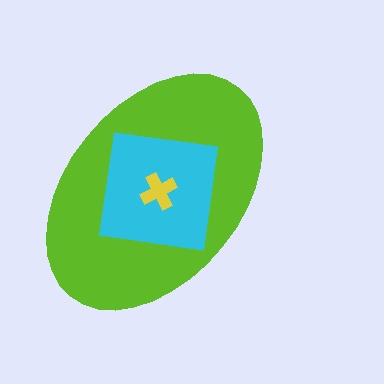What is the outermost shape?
The lime ellipse.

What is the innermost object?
The yellow cross.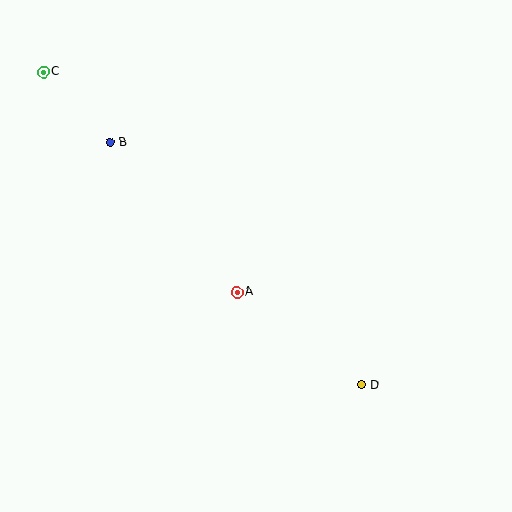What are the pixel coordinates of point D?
Point D is at (362, 385).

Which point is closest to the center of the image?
Point A at (237, 292) is closest to the center.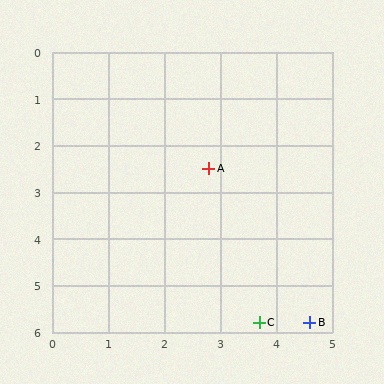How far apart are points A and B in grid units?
Points A and B are about 3.8 grid units apart.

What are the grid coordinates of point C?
Point C is at approximately (3.7, 5.8).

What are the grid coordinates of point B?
Point B is at approximately (4.6, 5.8).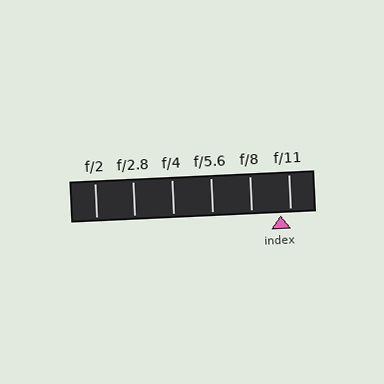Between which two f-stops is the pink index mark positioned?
The index mark is between f/8 and f/11.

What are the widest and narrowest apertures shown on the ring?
The widest aperture shown is f/2 and the narrowest is f/11.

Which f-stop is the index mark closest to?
The index mark is closest to f/11.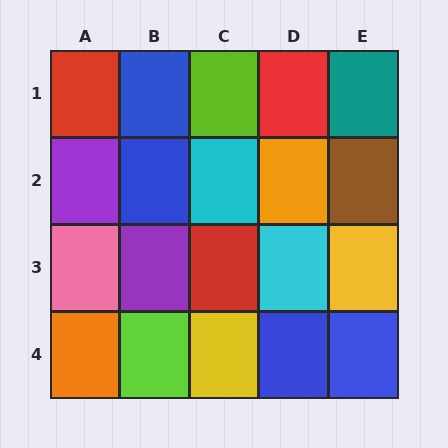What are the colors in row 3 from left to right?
Pink, purple, red, cyan, yellow.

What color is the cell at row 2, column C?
Cyan.